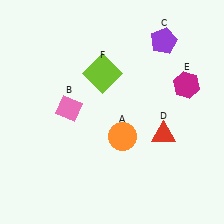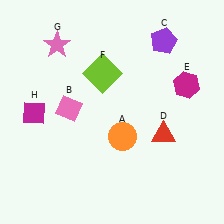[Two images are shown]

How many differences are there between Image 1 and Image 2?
There are 2 differences between the two images.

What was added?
A pink star (G), a magenta diamond (H) were added in Image 2.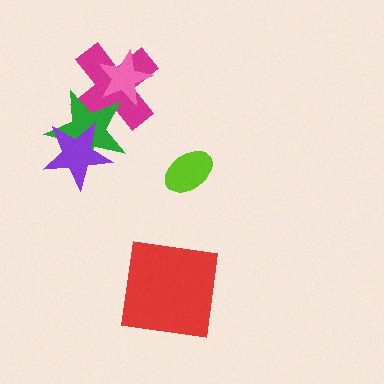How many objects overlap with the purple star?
1 object overlaps with the purple star.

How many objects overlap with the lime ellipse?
0 objects overlap with the lime ellipse.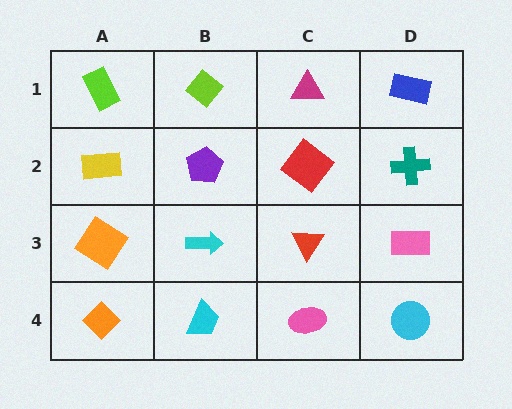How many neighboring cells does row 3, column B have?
4.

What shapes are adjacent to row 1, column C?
A red diamond (row 2, column C), a lime diamond (row 1, column B), a blue rectangle (row 1, column D).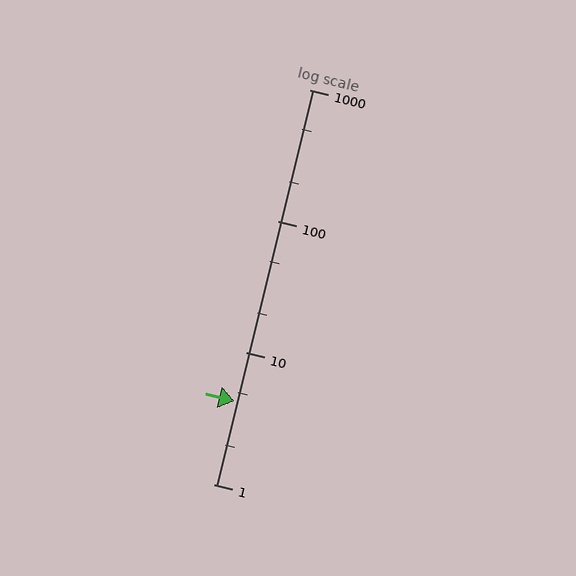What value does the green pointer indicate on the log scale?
The pointer indicates approximately 4.3.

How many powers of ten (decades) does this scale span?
The scale spans 3 decades, from 1 to 1000.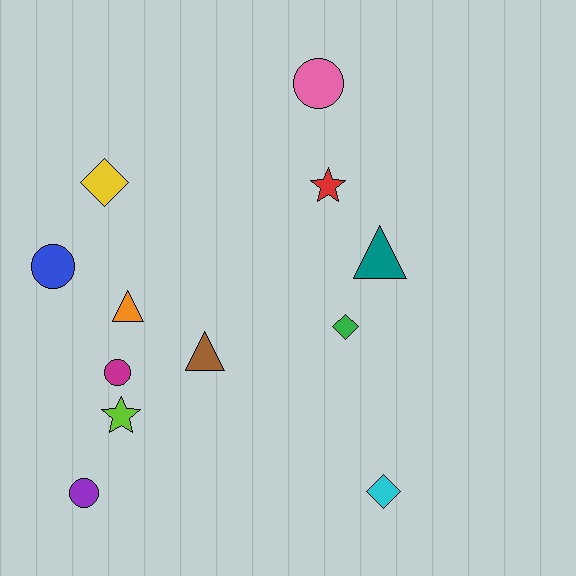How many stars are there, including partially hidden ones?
There are 2 stars.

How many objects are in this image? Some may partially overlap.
There are 12 objects.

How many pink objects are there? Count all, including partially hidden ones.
There is 1 pink object.